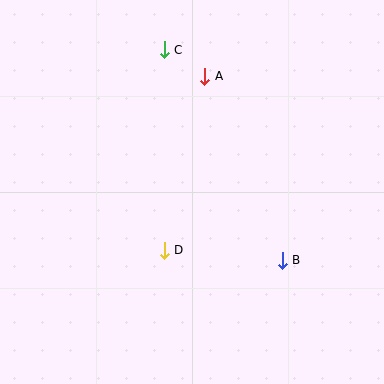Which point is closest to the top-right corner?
Point A is closest to the top-right corner.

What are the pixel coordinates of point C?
Point C is at (164, 50).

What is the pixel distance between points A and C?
The distance between A and C is 49 pixels.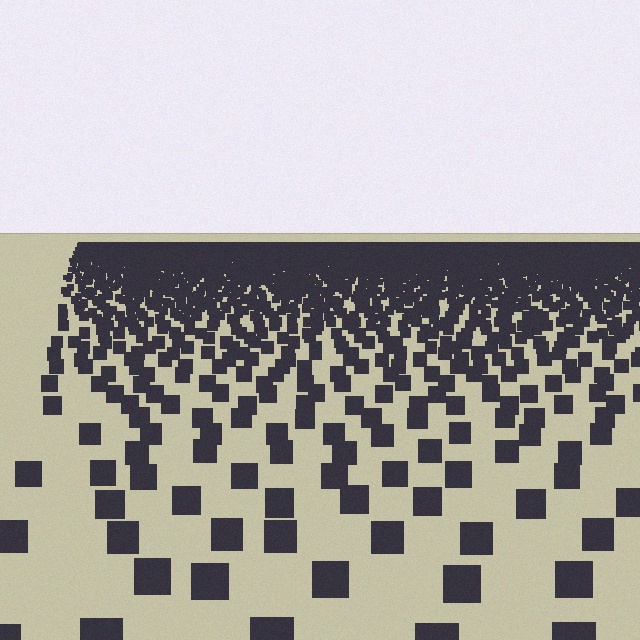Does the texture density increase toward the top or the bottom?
Density increases toward the top.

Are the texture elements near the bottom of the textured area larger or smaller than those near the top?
Larger. Near the bottom, elements are closer to the viewer and appear at a bigger on-screen size.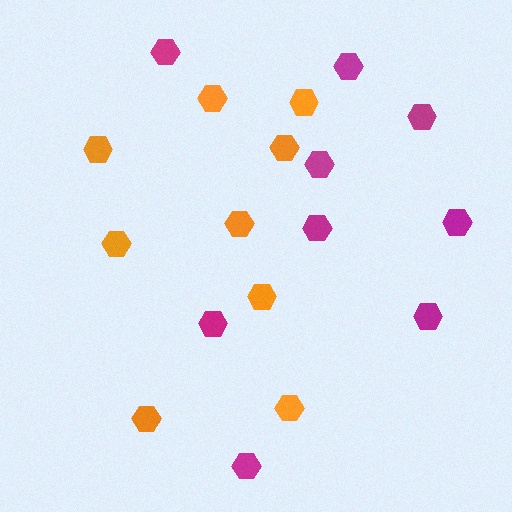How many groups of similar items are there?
There are 2 groups: one group of magenta hexagons (9) and one group of orange hexagons (9).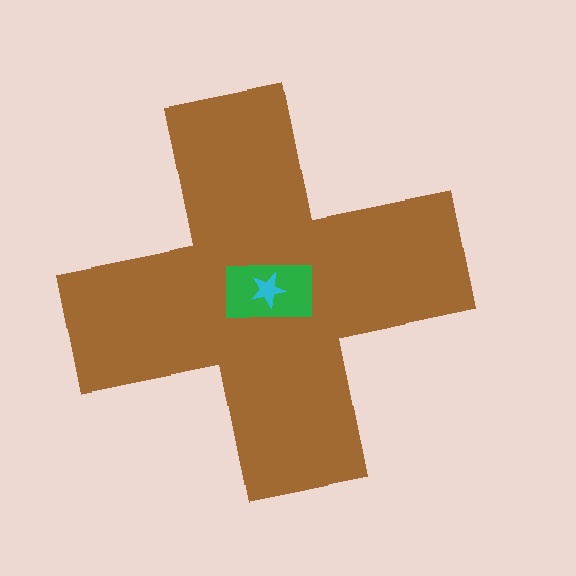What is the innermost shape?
The cyan star.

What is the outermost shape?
The brown cross.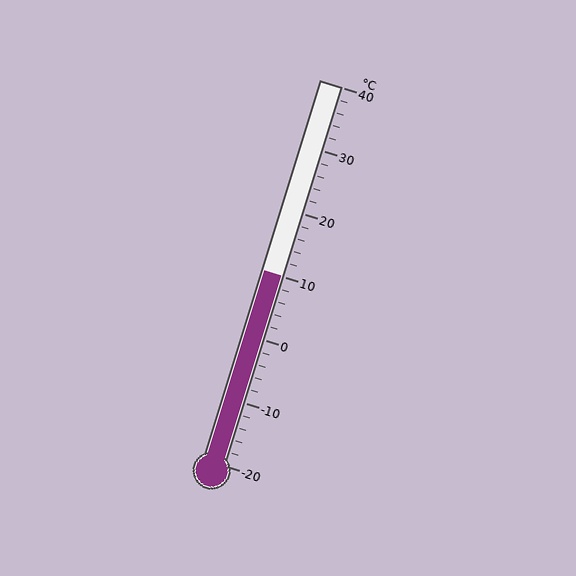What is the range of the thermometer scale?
The thermometer scale ranges from -20°C to 40°C.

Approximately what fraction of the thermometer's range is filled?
The thermometer is filled to approximately 50% of its range.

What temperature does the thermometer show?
The thermometer shows approximately 10°C.